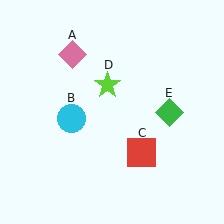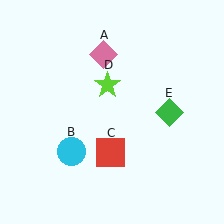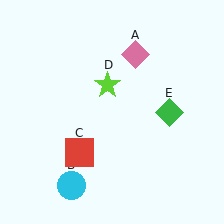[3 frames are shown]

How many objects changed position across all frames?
3 objects changed position: pink diamond (object A), cyan circle (object B), red square (object C).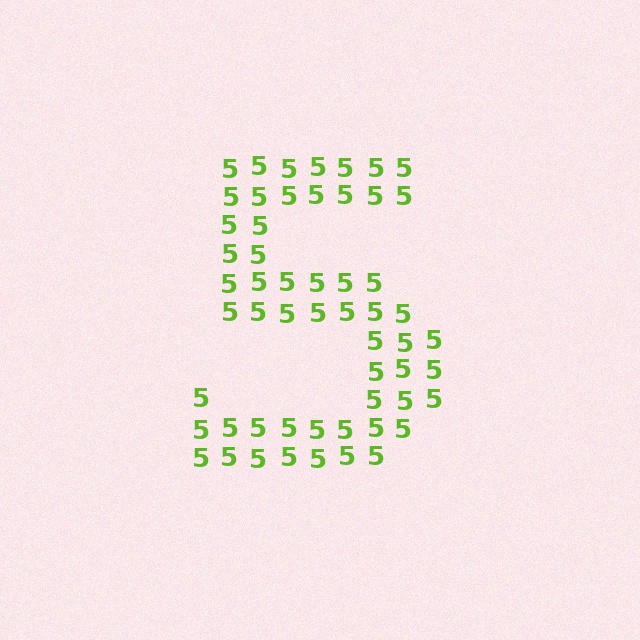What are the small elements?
The small elements are digit 5's.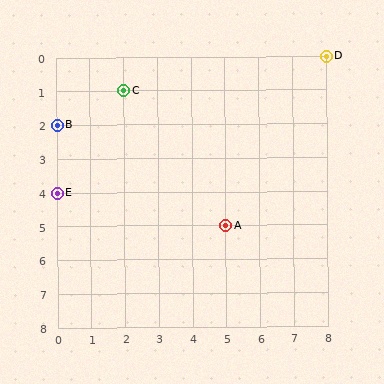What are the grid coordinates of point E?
Point E is at grid coordinates (0, 4).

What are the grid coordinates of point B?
Point B is at grid coordinates (0, 2).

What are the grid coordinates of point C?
Point C is at grid coordinates (2, 1).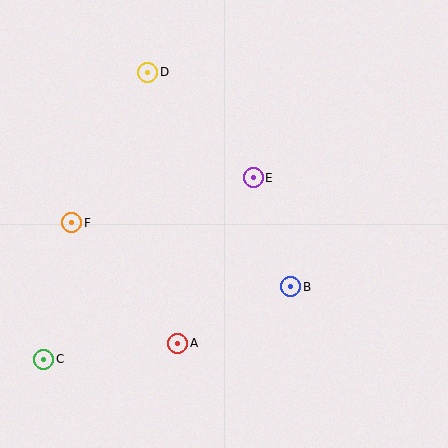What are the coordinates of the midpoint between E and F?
The midpoint between E and F is at (163, 200).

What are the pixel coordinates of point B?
Point B is at (291, 287).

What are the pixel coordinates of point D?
Point D is at (148, 72).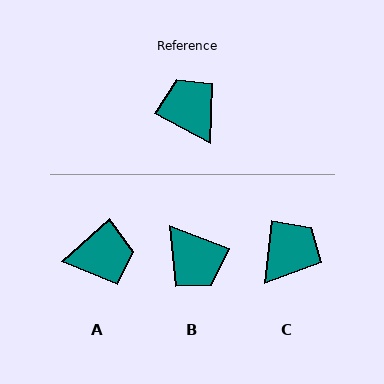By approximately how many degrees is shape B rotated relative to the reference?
Approximately 173 degrees clockwise.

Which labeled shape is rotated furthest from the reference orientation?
B, about 173 degrees away.